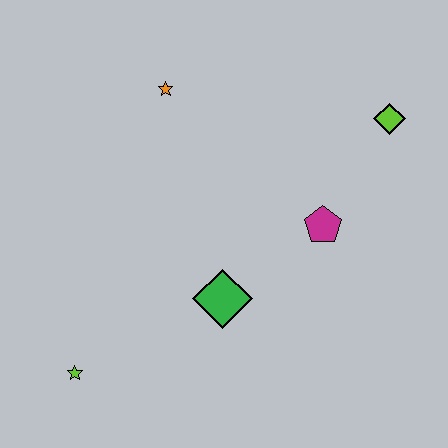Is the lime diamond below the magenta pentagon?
No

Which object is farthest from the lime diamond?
The lime star is farthest from the lime diamond.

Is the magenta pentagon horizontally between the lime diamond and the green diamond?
Yes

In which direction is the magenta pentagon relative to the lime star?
The magenta pentagon is to the right of the lime star.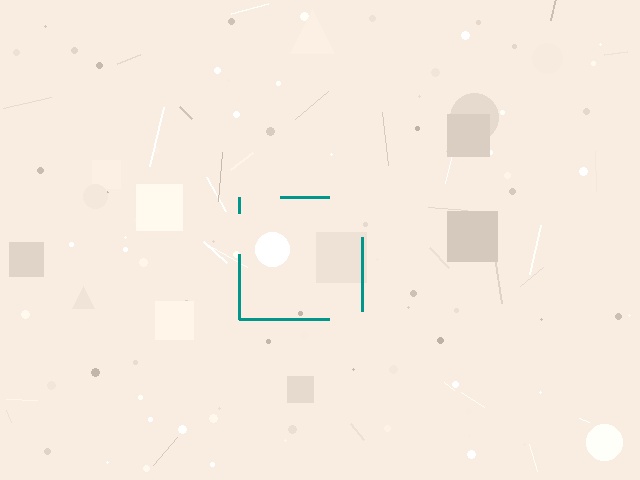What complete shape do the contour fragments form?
The contour fragments form a square.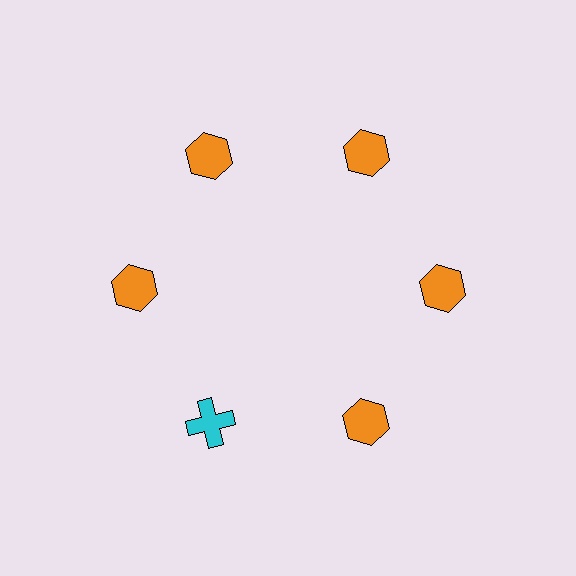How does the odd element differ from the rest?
It differs in both color (cyan instead of orange) and shape (cross instead of hexagon).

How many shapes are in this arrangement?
There are 6 shapes arranged in a ring pattern.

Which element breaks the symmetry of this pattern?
The cyan cross at roughly the 7 o'clock position breaks the symmetry. All other shapes are orange hexagons.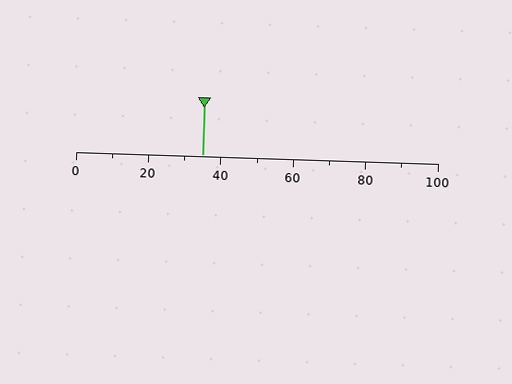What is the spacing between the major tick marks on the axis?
The major ticks are spaced 20 apart.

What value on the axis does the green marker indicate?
The marker indicates approximately 35.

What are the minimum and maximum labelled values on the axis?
The axis runs from 0 to 100.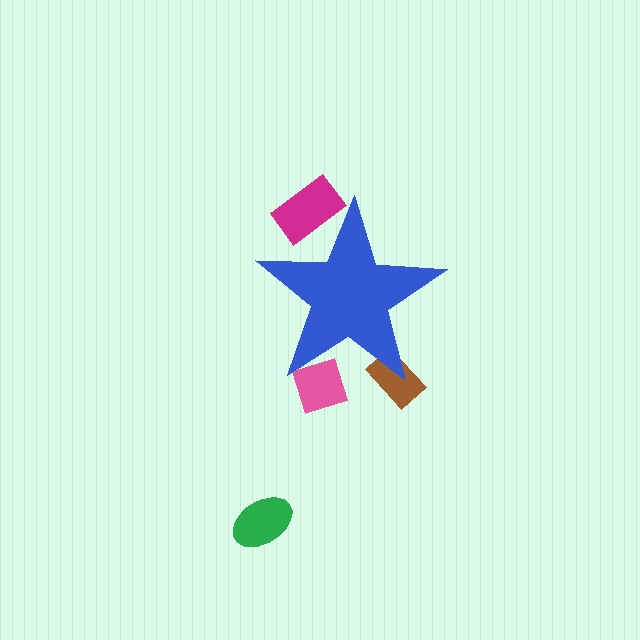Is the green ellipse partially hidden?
No, the green ellipse is fully visible.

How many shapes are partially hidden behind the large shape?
3 shapes are partially hidden.